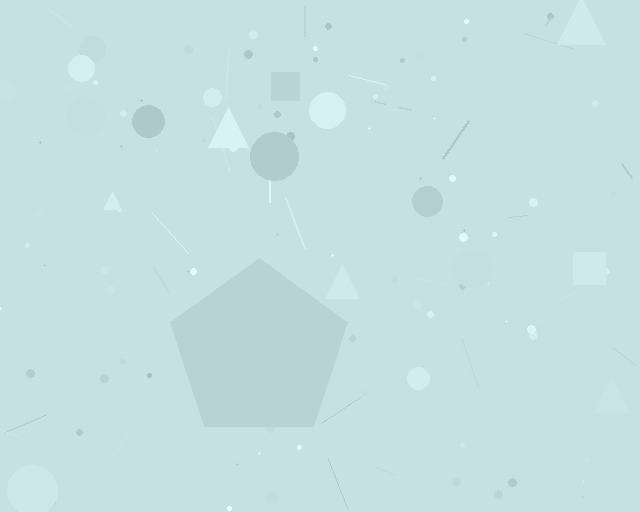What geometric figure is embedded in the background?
A pentagon is embedded in the background.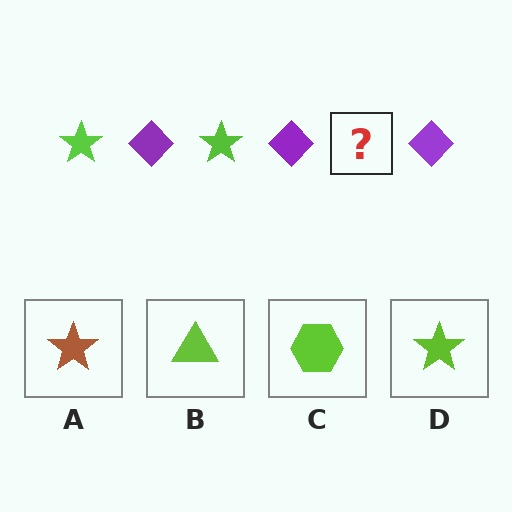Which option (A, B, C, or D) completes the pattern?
D.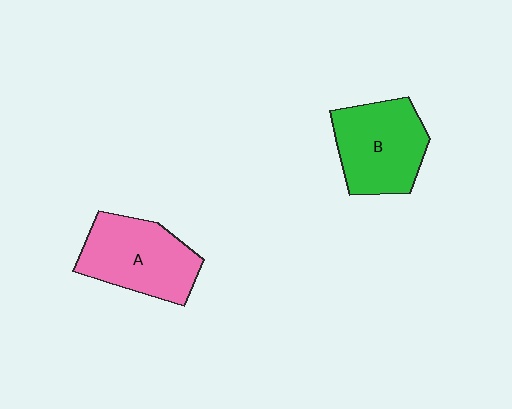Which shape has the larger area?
Shape A (pink).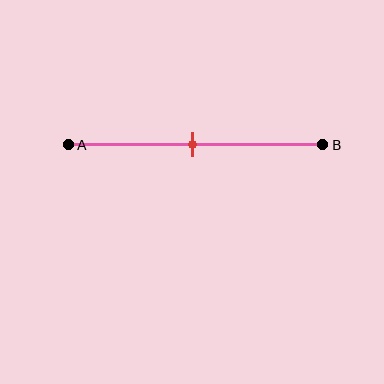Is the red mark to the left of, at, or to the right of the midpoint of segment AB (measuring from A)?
The red mark is approximately at the midpoint of segment AB.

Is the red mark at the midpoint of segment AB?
Yes, the mark is approximately at the midpoint.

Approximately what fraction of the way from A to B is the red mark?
The red mark is approximately 50% of the way from A to B.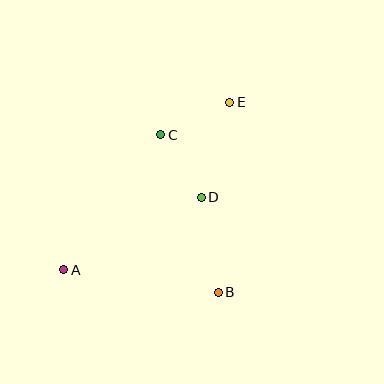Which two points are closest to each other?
Points C and D are closest to each other.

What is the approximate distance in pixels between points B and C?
The distance between B and C is approximately 168 pixels.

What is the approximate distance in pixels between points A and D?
The distance between A and D is approximately 156 pixels.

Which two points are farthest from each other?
Points A and E are farthest from each other.